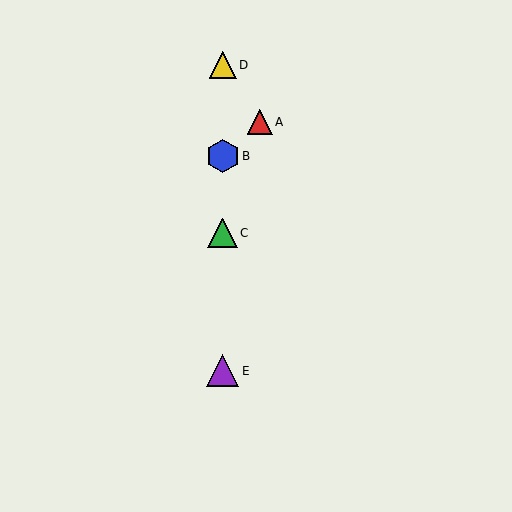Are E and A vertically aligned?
No, E is at x≈223 and A is at x≈260.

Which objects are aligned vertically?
Objects B, C, D, E are aligned vertically.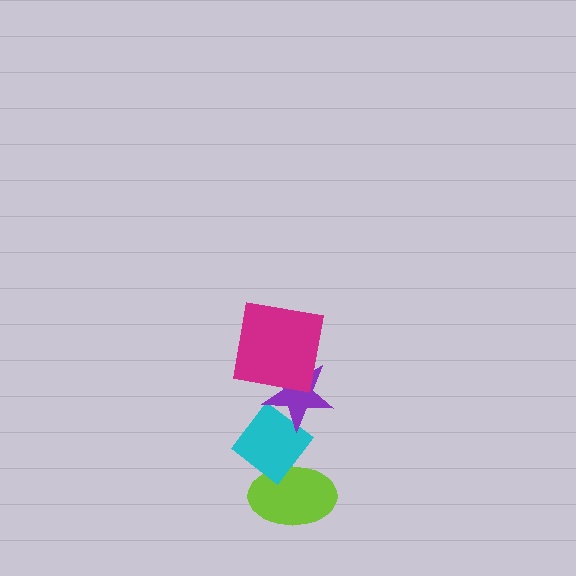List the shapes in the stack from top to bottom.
From top to bottom: the magenta square, the purple star, the cyan diamond, the lime ellipse.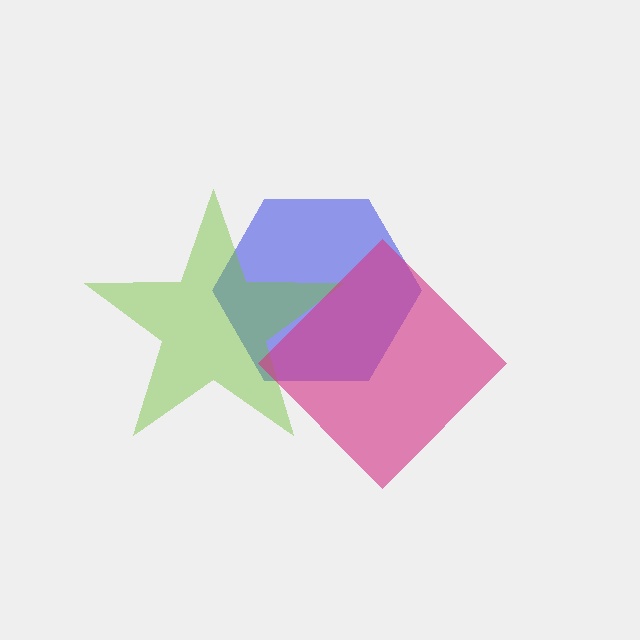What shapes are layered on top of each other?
The layered shapes are: a blue hexagon, a lime star, a magenta diamond.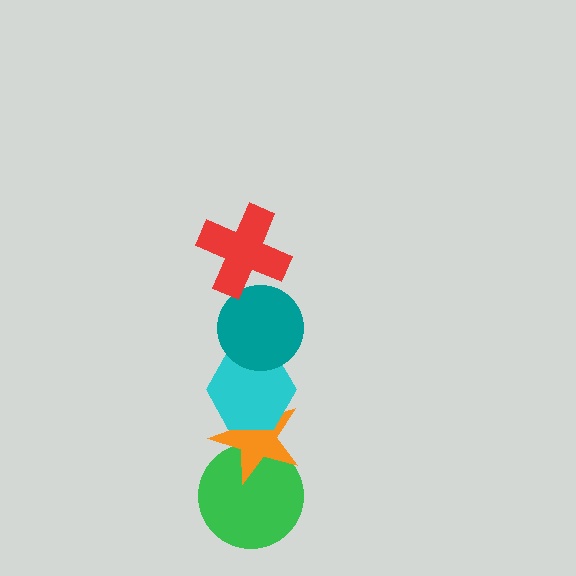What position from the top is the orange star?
The orange star is 4th from the top.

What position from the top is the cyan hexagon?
The cyan hexagon is 3rd from the top.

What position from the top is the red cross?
The red cross is 1st from the top.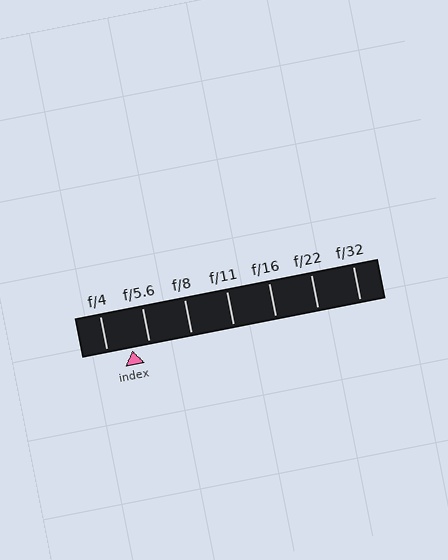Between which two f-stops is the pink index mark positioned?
The index mark is between f/4 and f/5.6.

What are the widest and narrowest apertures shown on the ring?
The widest aperture shown is f/4 and the narrowest is f/32.